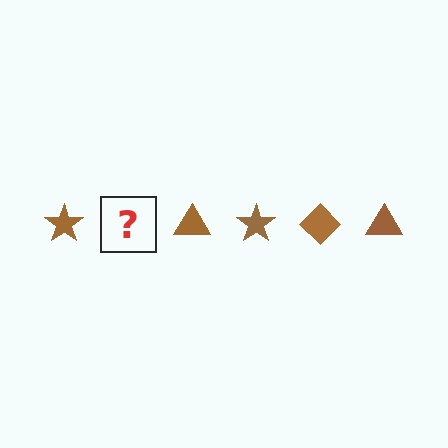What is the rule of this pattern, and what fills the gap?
The rule is that the pattern cycles through star, diamond, triangle shapes in brown. The gap should be filled with a brown diamond.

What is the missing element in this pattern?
The missing element is a brown diamond.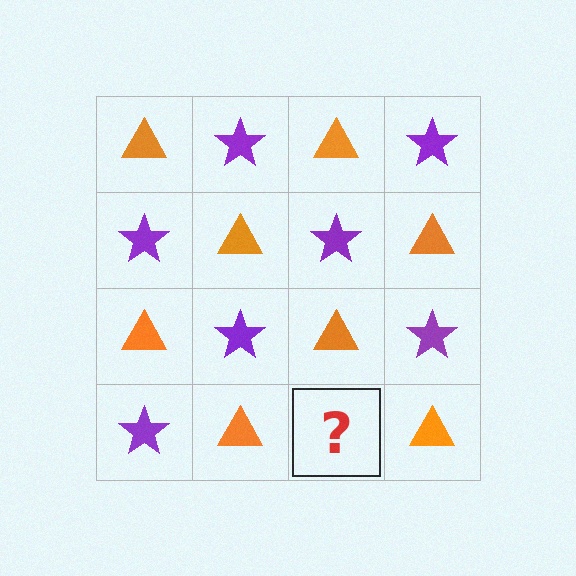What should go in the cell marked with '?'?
The missing cell should contain a purple star.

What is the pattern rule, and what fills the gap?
The rule is that it alternates orange triangle and purple star in a checkerboard pattern. The gap should be filled with a purple star.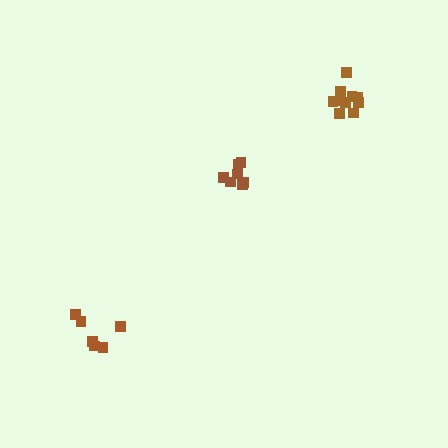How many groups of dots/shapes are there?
There are 3 groups.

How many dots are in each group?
Group 1: 7 dots, Group 2: 10 dots, Group 3: 6 dots (23 total).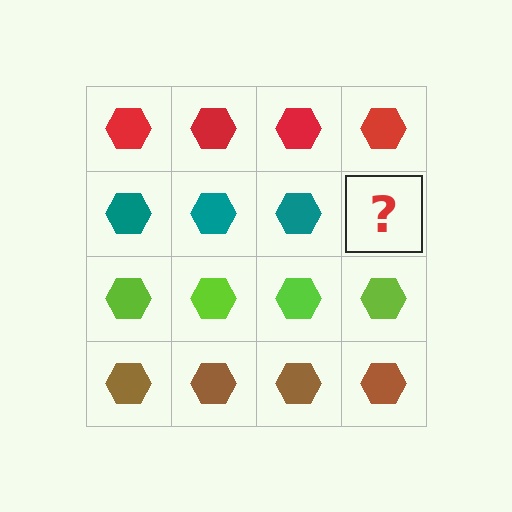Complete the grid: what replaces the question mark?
The question mark should be replaced with a teal hexagon.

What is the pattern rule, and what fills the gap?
The rule is that each row has a consistent color. The gap should be filled with a teal hexagon.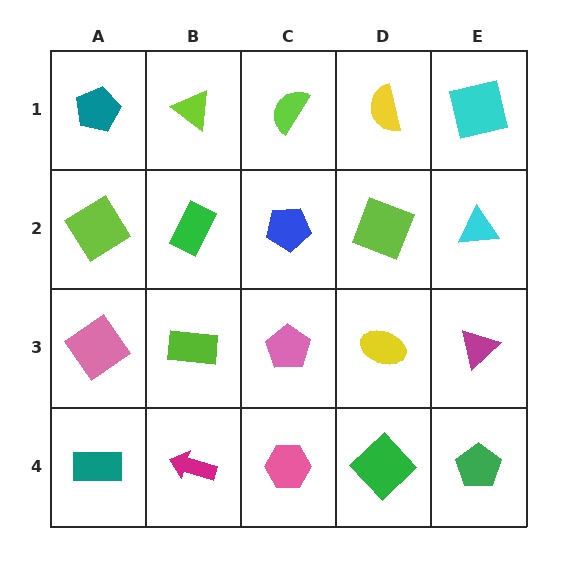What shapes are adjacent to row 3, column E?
A cyan triangle (row 2, column E), a green pentagon (row 4, column E), a yellow ellipse (row 3, column D).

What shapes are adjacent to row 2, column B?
A lime triangle (row 1, column B), a lime rectangle (row 3, column B), a lime diamond (row 2, column A), a blue pentagon (row 2, column C).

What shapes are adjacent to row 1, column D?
A lime square (row 2, column D), a lime semicircle (row 1, column C), a cyan square (row 1, column E).